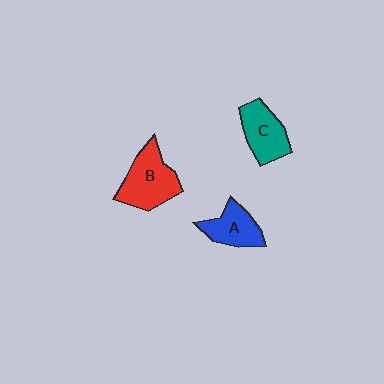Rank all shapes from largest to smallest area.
From largest to smallest: B (red), C (teal), A (blue).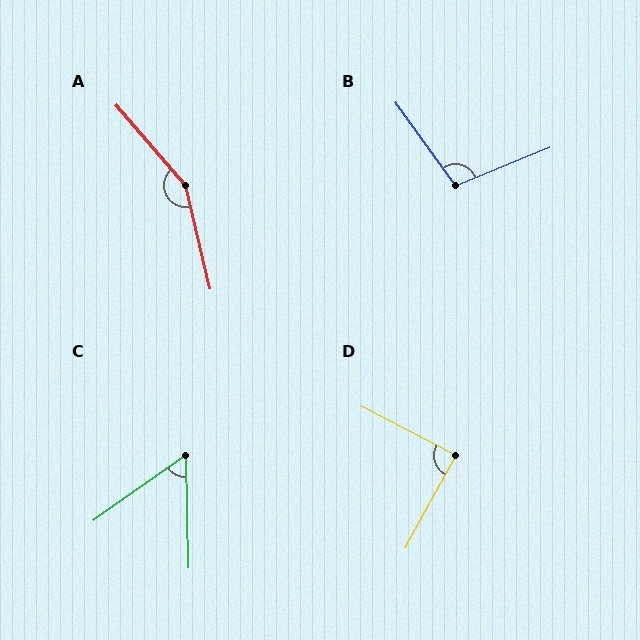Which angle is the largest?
A, at approximately 153 degrees.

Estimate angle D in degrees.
Approximately 89 degrees.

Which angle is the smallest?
C, at approximately 56 degrees.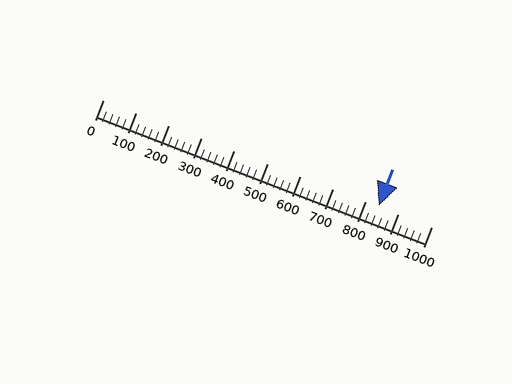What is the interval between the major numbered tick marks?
The major tick marks are spaced 100 units apart.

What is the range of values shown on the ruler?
The ruler shows values from 0 to 1000.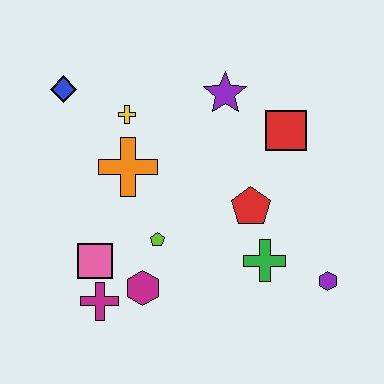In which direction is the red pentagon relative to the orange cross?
The red pentagon is to the right of the orange cross.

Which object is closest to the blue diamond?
The yellow cross is closest to the blue diamond.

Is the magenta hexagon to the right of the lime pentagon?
No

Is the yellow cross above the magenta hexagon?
Yes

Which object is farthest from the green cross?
The blue diamond is farthest from the green cross.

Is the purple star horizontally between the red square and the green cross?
No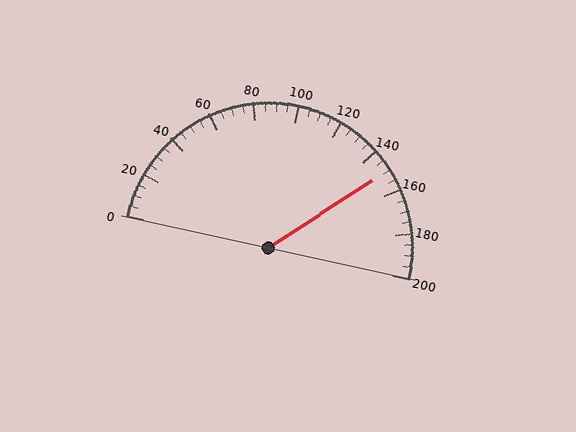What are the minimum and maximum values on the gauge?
The gauge ranges from 0 to 200.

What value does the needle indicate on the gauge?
The needle indicates approximately 150.